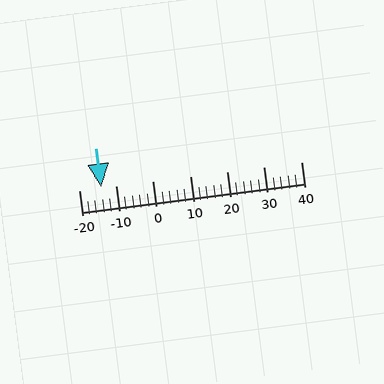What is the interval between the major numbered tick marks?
The major tick marks are spaced 10 units apart.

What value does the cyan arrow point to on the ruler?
The cyan arrow points to approximately -14.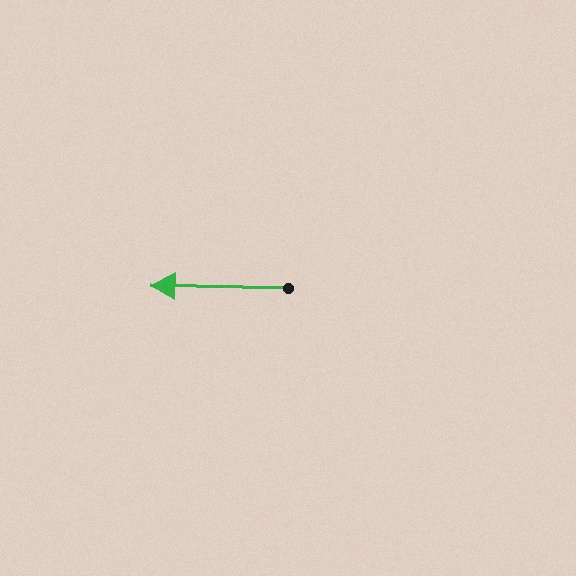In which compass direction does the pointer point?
West.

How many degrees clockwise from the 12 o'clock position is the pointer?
Approximately 271 degrees.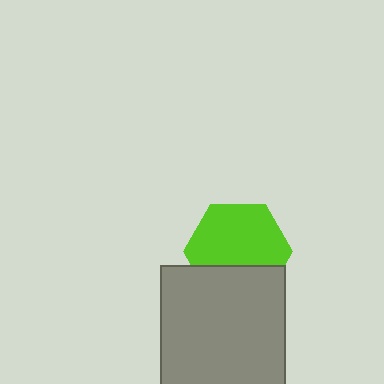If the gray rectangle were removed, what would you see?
You would see the complete lime hexagon.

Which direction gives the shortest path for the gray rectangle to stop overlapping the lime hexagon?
Moving down gives the shortest separation.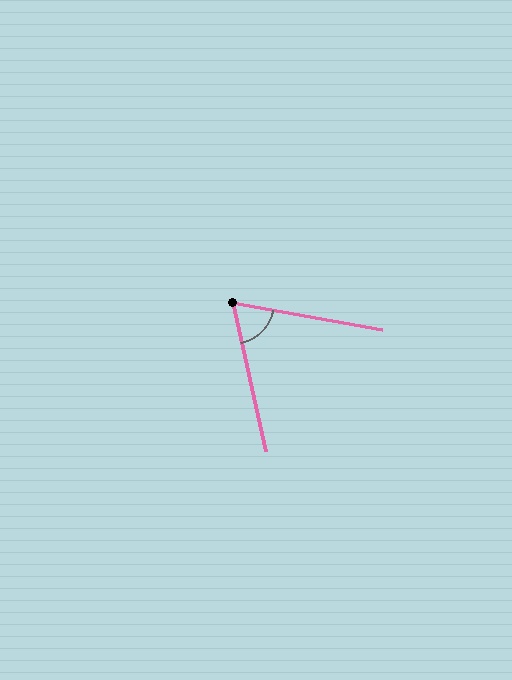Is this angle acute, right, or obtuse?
It is acute.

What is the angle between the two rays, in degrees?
Approximately 67 degrees.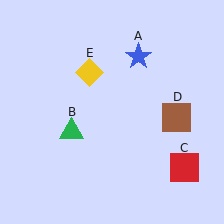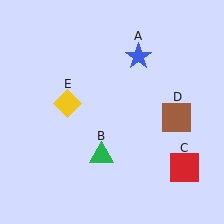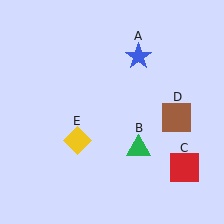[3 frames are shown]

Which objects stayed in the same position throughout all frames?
Blue star (object A) and red square (object C) and brown square (object D) remained stationary.